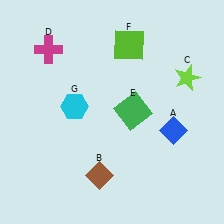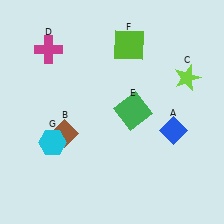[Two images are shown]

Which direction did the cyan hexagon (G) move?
The cyan hexagon (G) moved down.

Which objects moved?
The objects that moved are: the brown diamond (B), the cyan hexagon (G).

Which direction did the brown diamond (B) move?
The brown diamond (B) moved up.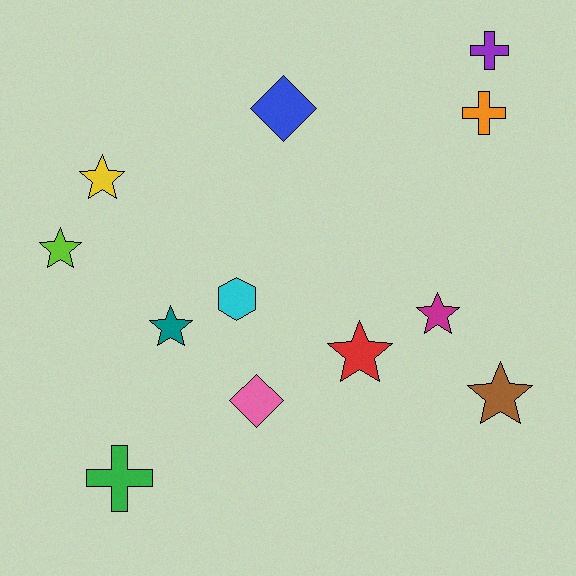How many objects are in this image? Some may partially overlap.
There are 12 objects.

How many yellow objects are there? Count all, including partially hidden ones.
There is 1 yellow object.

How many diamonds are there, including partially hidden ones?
There are 2 diamonds.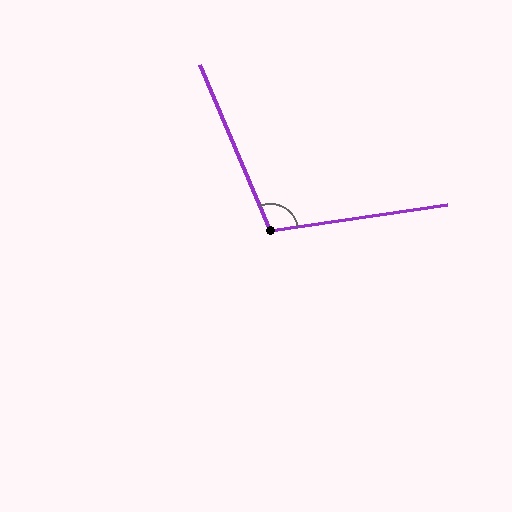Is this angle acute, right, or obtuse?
It is obtuse.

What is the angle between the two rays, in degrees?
Approximately 104 degrees.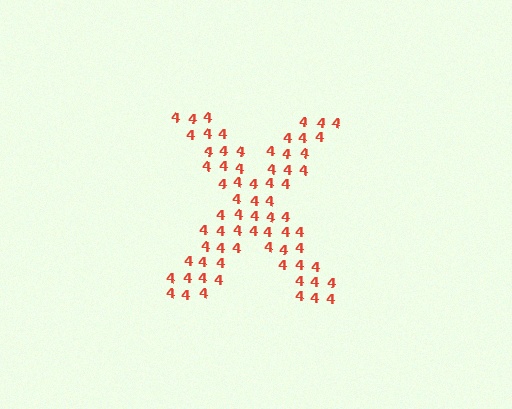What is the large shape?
The large shape is the letter X.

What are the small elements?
The small elements are digit 4's.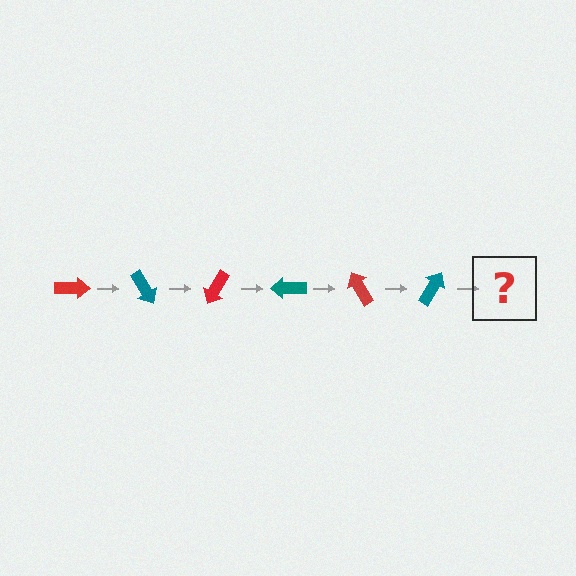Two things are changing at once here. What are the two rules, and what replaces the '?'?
The two rules are that it rotates 60 degrees each step and the color cycles through red and teal. The '?' should be a red arrow, rotated 360 degrees from the start.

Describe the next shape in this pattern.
It should be a red arrow, rotated 360 degrees from the start.